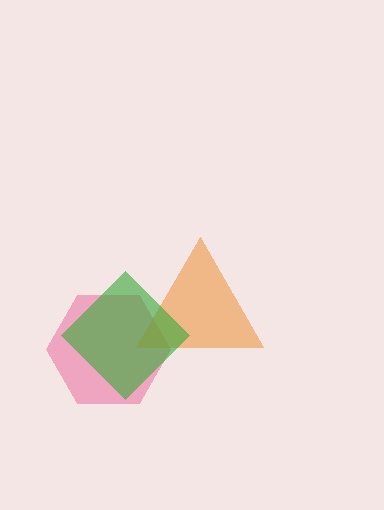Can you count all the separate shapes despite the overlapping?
Yes, there are 3 separate shapes.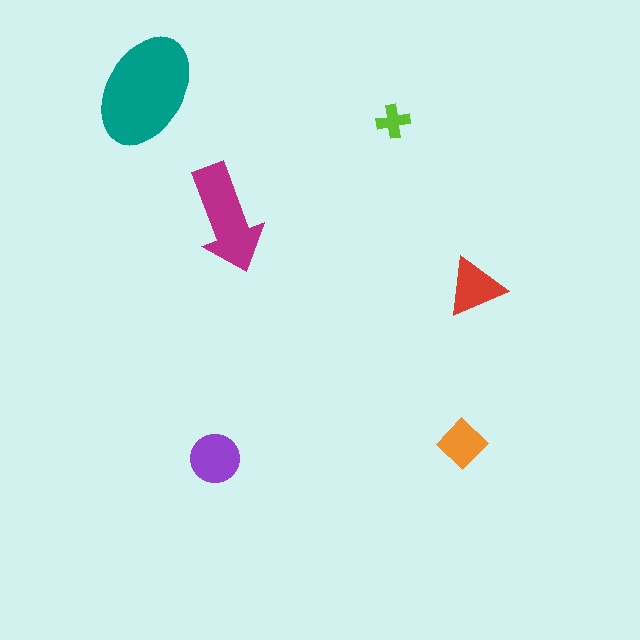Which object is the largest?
The teal ellipse.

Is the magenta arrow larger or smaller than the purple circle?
Larger.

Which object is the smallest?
The lime cross.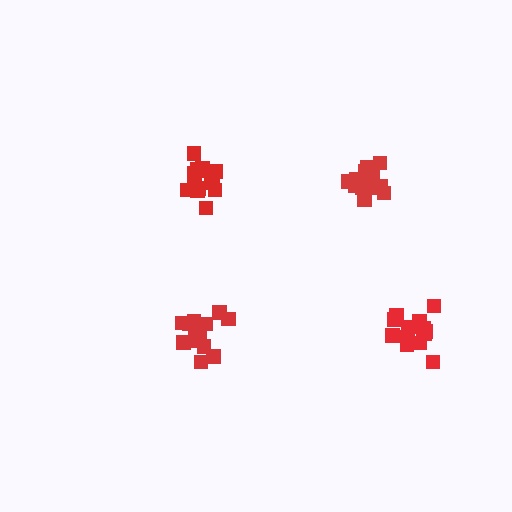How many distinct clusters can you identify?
There are 4 distinct clusters.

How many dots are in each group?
Group 1: 15 dots, Group 2: 13 dots, Group 3: 15 dots, Group 4: 15 dots (58 total).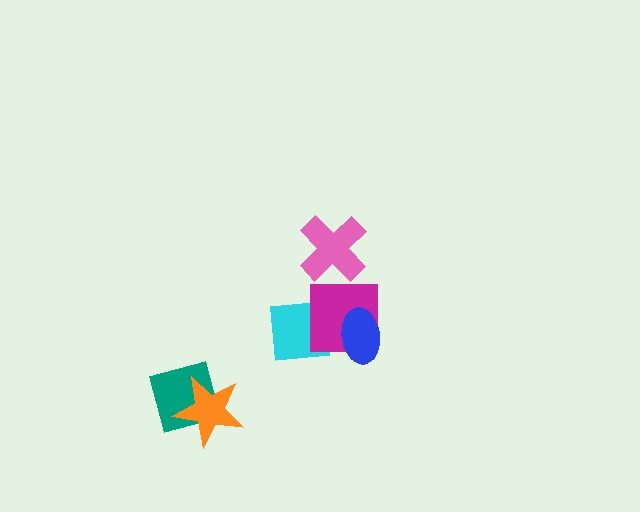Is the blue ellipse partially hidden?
No, no other shape covers it.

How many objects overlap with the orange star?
1 object overlaps with the orange star.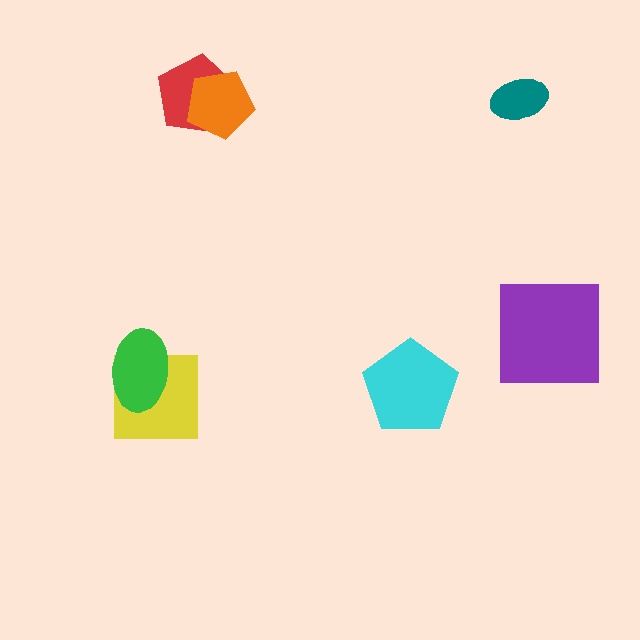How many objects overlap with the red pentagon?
1 object overlaps with the red pentagon.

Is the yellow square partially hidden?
Yes, it is partially covered by another shape.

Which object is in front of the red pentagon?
The orange pentagon is in front of the red pentagon.